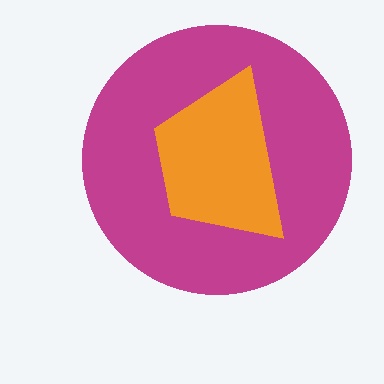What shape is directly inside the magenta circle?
The orange trapezoid.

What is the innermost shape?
The orange trapezoid.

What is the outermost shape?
The magenta circle.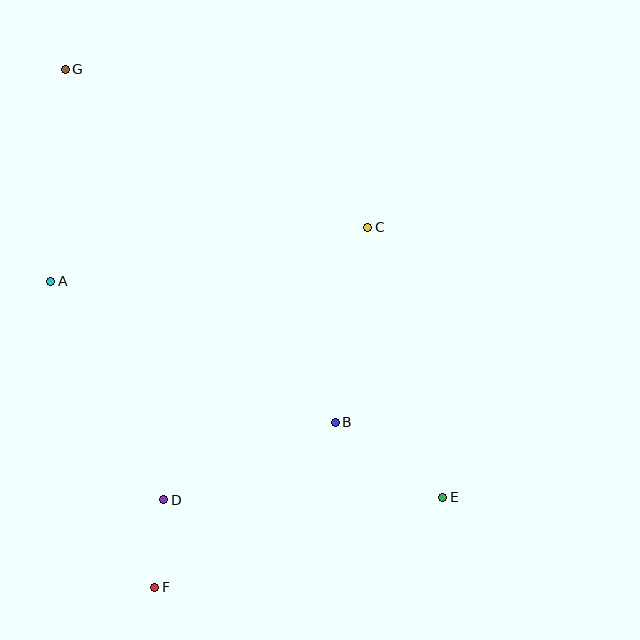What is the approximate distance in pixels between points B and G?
The distance between B and G is approximately 444 pixels.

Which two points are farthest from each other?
Points E and G are farthest from each other.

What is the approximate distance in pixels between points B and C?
The distance between B and C is approximately 198 pixels.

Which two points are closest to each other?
Points D and F are closest to each other.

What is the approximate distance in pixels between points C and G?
The distance between C and G is approximately 341 pixels.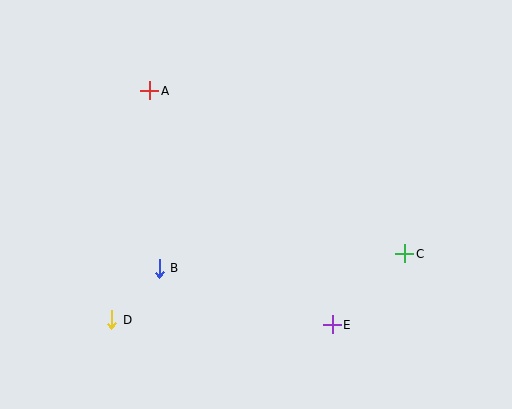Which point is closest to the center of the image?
Point B at (159, 268) is closest to the center.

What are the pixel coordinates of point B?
Point B is at (159, 268).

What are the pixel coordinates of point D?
Point D is at (112, 320).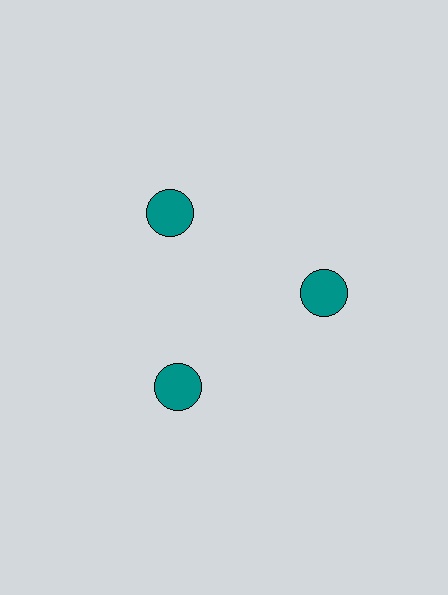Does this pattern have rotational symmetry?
Yes, this pattern has 3-fold rotational symmetry. It looks the same after rotating 120 degrees around the center.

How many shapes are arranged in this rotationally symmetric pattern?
There are 3 shapes, arranged in 3 groups of 1.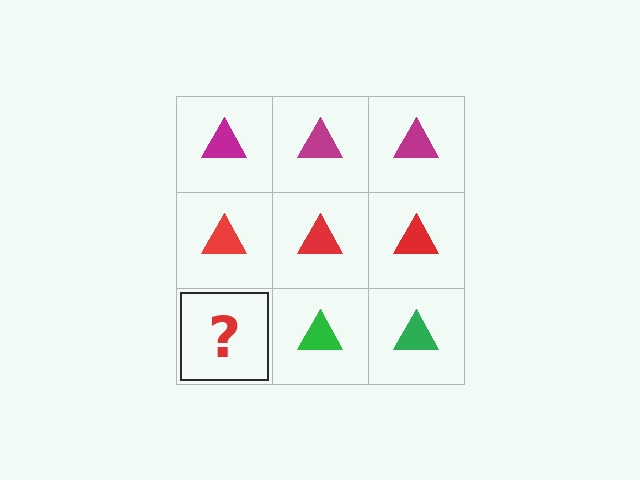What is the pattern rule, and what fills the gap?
The rule is that each row has a consistent color. The gap should be filled with a green triangle.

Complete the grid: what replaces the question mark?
The question mark should be replaced with a green triangle.